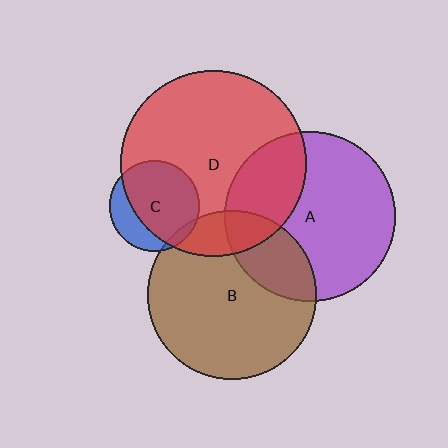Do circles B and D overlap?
Yes.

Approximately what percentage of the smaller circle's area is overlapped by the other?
Approximately 15%.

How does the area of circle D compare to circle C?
Approximately 4.2 times.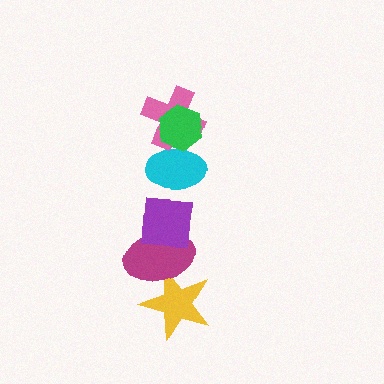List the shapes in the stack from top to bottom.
From top to bottom: the green hexagon, the pink cross, the cyan ellipse, the purple square, the magenta ellipse, the yellow star.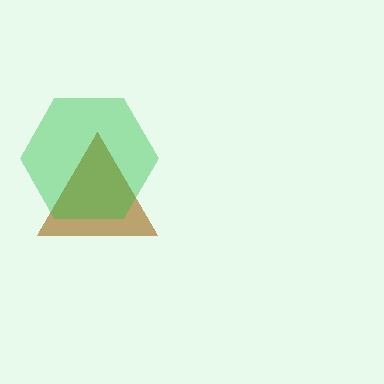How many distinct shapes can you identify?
There are 2 distinct shapes: a brown triangle, a green hexagon.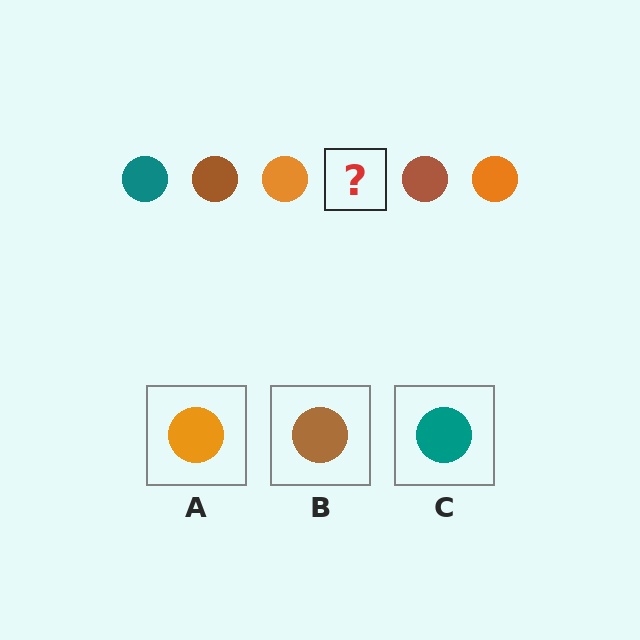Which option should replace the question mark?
Option C.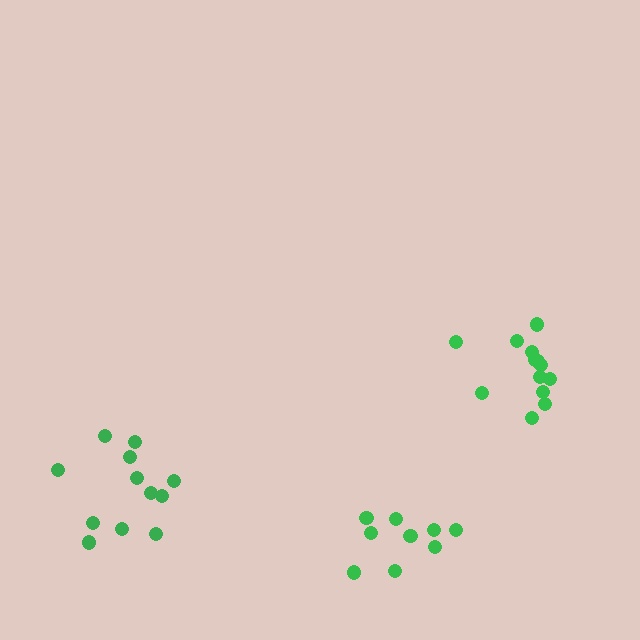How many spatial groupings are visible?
There are 3 spatial groupings.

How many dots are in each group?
Group 1: 12 dots, Group 2: 9 dots, Group 3: 13 dots (34 total).